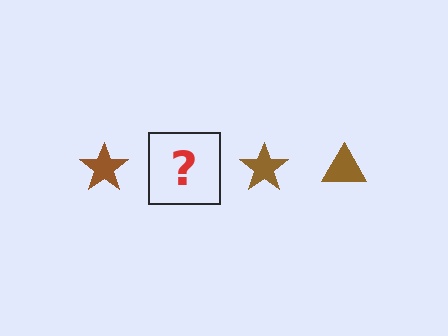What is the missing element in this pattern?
The missing element is a brown triangle.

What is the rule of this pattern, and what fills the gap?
The rule is that the pattern cycles through star, triangle shapes in brown. The gap should be filled with a brown triangle.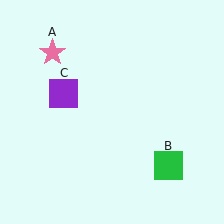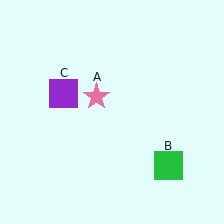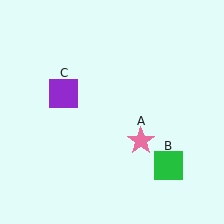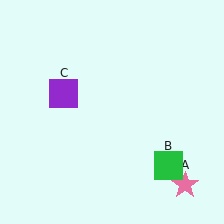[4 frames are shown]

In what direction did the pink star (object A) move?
The pink star (object A) moved down and to the right.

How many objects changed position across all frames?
1 object changed position: pink star (object A).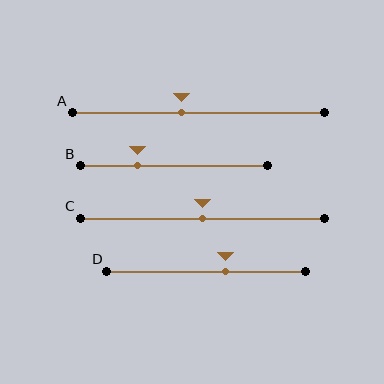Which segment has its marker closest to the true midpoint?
Segment C has its marker closest to the true midpoint.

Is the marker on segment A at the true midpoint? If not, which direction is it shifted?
No, the marker on segment A is shifted to the left by about 7% of the segment length.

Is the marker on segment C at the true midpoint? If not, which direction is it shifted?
Yes, the marker on segment C is at the true midpoint.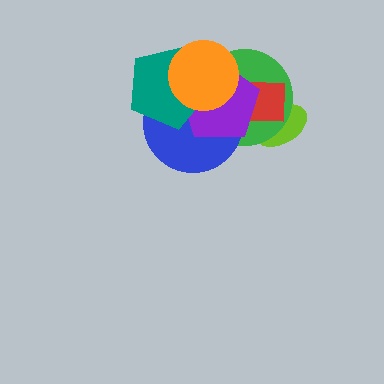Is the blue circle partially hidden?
Yes, it is partially covered by another shape.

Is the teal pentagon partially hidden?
Yes, it is partially covered by another shape.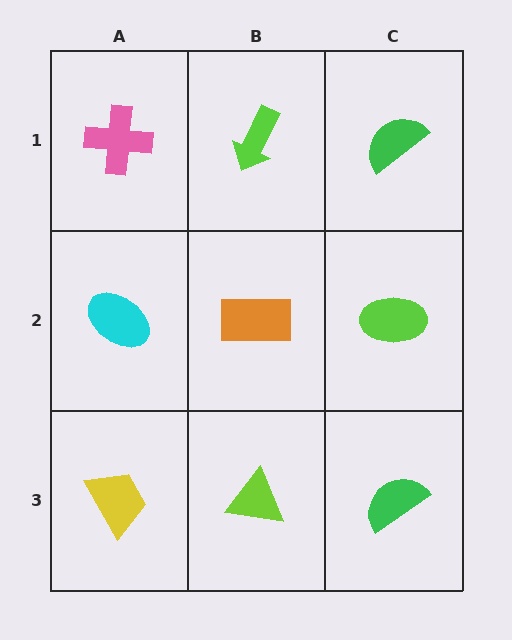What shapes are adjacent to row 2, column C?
A green semicircle (row 1, column C), a green semicircle (row 3, column C), an orange rectangle (row 2, column B).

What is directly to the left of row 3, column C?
A lime triangle.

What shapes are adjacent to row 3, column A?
A cyan ellipse (row 2, column A), a lime triangle (row 3, column B).